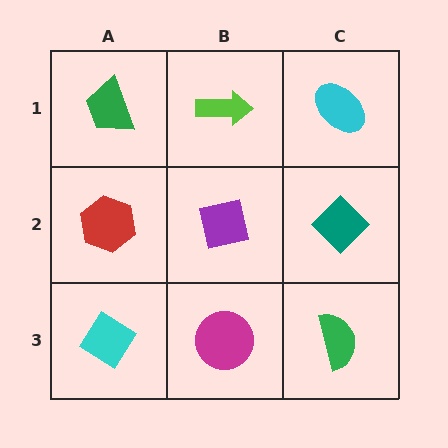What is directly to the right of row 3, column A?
A magenta circle.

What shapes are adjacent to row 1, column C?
A teal diamond (row 2, column C), a lime arrow (row 1, column B).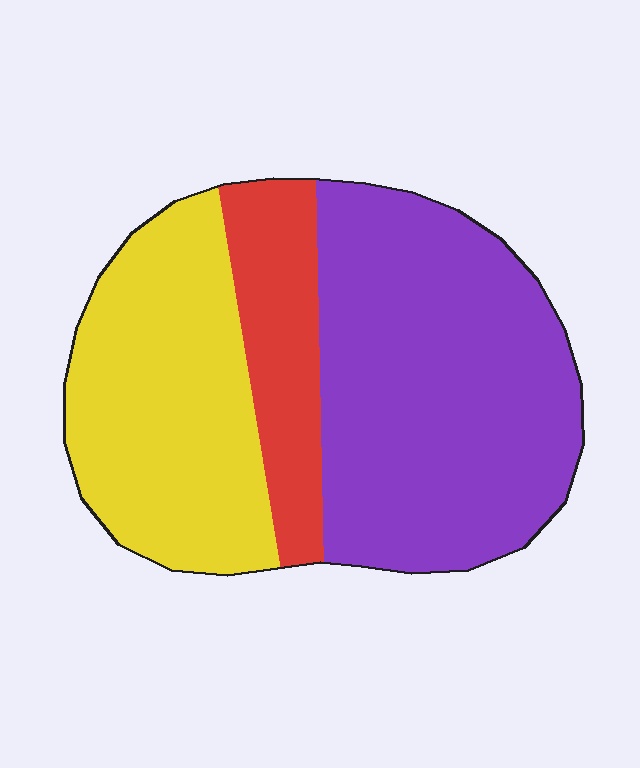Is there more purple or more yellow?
Purple.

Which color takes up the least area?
Red, at roughly 15%.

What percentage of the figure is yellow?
Yellow covers roughly 35% of the figure.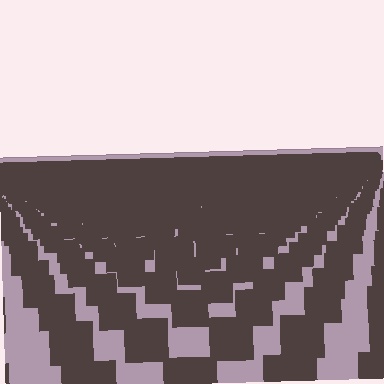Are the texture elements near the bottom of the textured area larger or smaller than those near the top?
Larger. Near the bottom, elements are closer to the viewer and appear at a bigger on-screen size.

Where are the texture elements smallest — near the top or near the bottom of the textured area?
Near the top.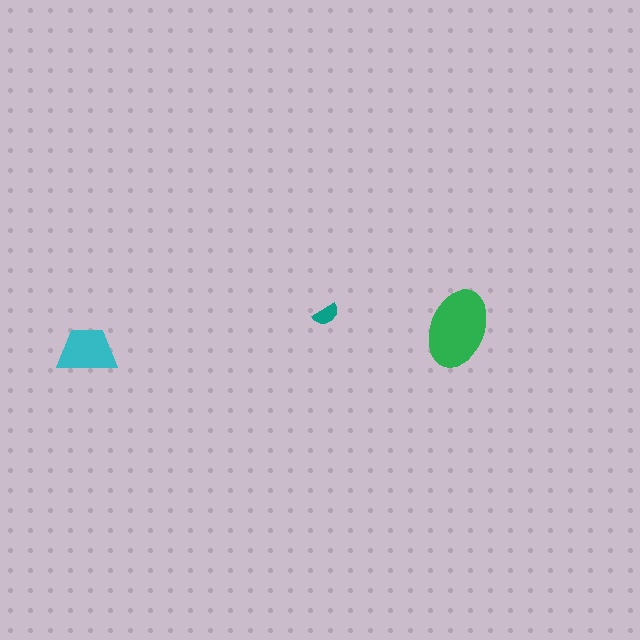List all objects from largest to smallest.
The green ellipse, the cyan trapezoid, the teal semicircle.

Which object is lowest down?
The cyan trapezoid is bottommost.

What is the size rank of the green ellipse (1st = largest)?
1st.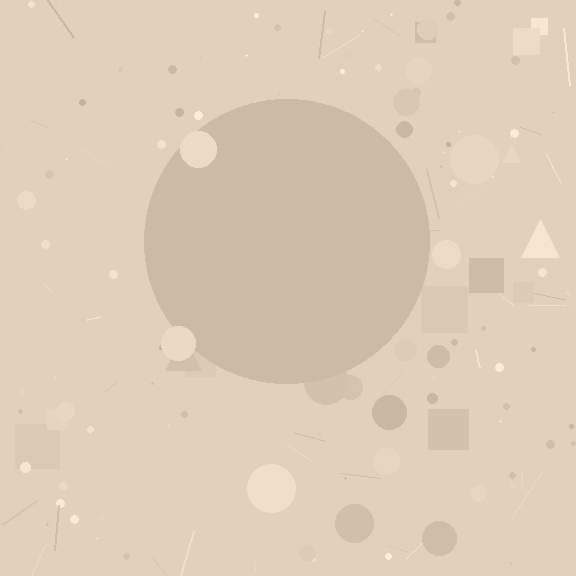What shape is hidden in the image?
A circle is hidden in the image.